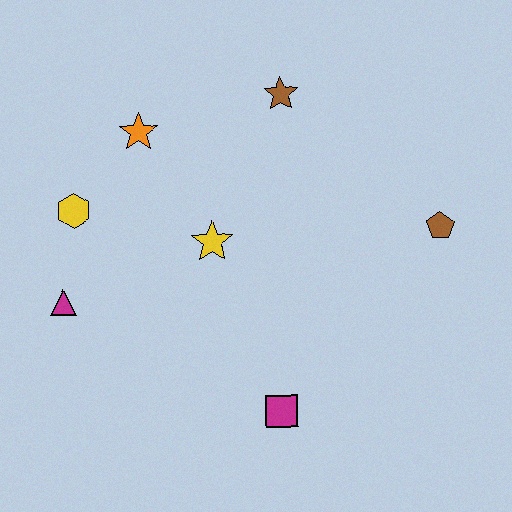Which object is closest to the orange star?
The yellow hexagon is closest to the orange star.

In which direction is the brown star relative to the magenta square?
The brown star is above the magenta square.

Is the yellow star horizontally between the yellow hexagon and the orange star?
No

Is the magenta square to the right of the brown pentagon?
No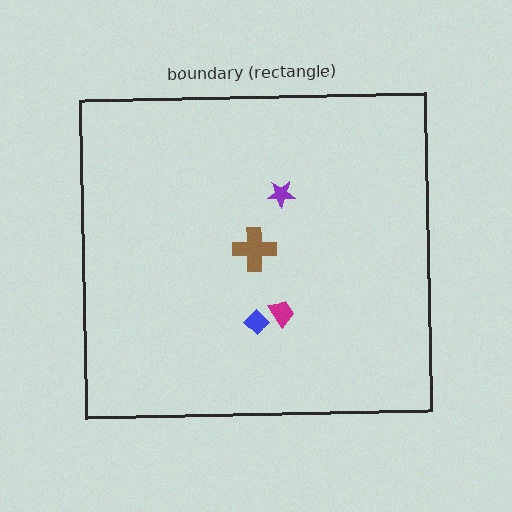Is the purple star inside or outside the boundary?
Inside.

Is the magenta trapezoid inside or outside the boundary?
Inside.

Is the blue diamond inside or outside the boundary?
Inside.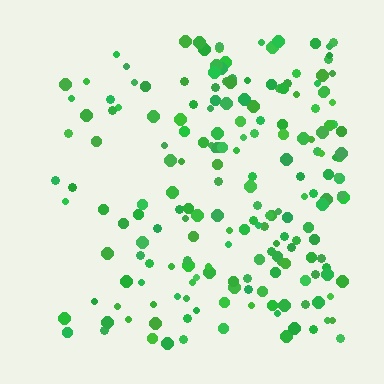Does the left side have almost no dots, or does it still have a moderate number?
Still a moderate number, just noticeably fewer than the right.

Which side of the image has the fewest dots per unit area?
The left.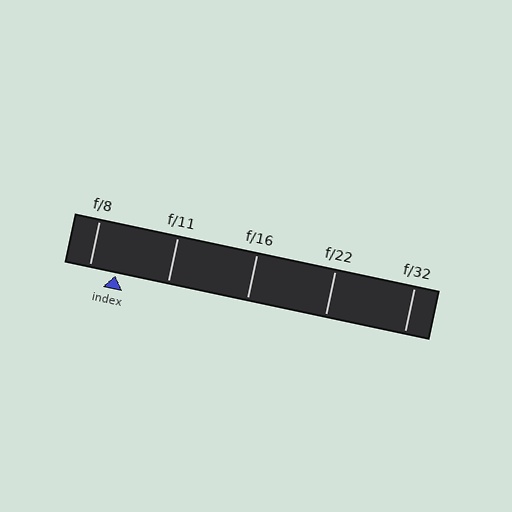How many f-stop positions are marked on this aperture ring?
There are 5 f-stop positions marked.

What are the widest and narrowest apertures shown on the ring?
The widest aperture shown is f/8 and the narrowest is f/32.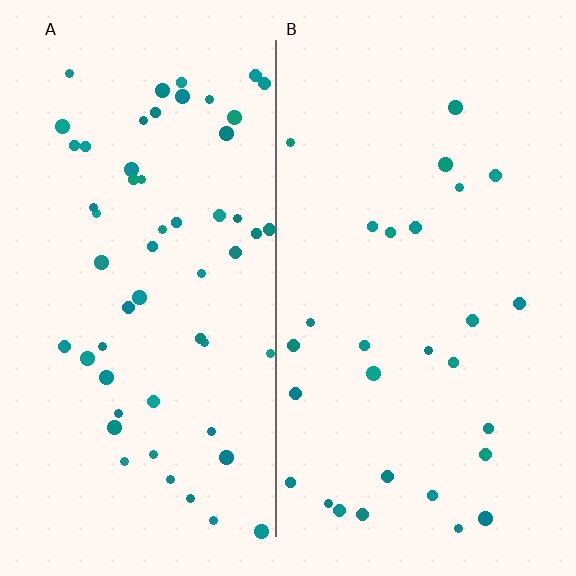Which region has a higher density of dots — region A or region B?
A (the left).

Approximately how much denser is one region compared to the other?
Approximately 2.0× — region A over region B.